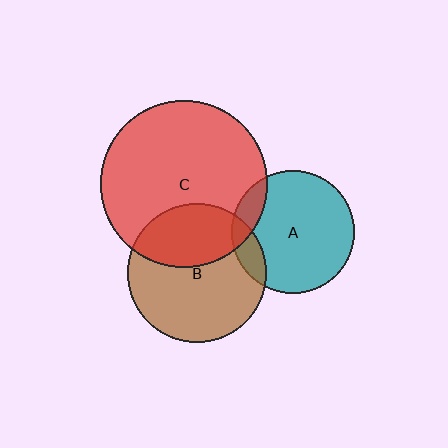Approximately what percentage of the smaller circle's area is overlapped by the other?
Approximately 10%.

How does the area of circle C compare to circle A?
Approximately 1.8 times.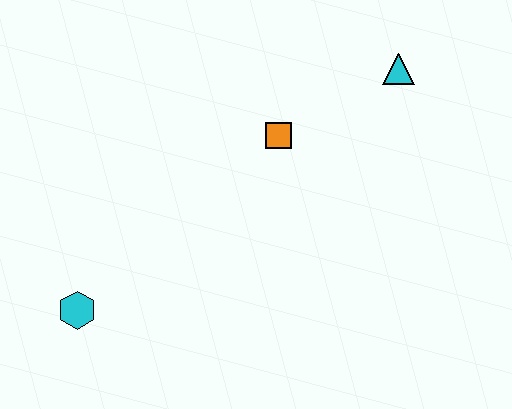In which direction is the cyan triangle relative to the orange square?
The cyan triangle is to the right of the orange square.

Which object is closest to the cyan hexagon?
The orange square is closest to the cyan hexagon.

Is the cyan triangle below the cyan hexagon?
No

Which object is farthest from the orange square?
The cyan hexagon is farthest from the orange square.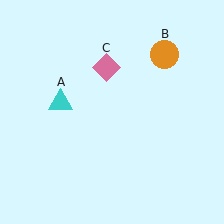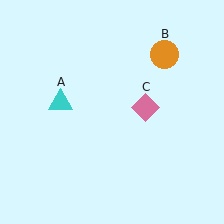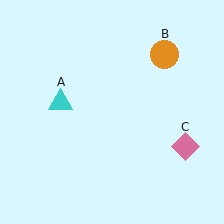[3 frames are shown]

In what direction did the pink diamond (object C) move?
The pink diamond (object C) moved down and to the right.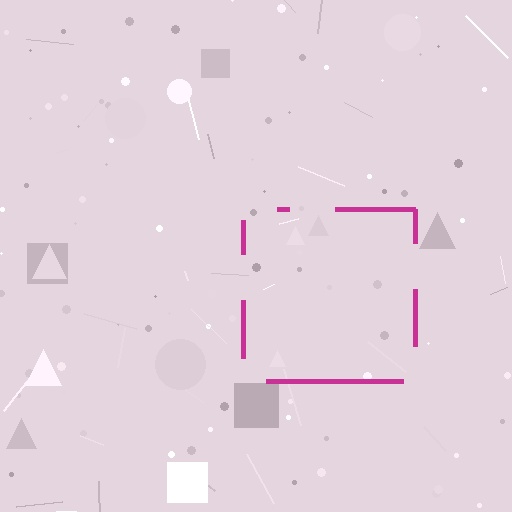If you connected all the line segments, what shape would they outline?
They would outline a square.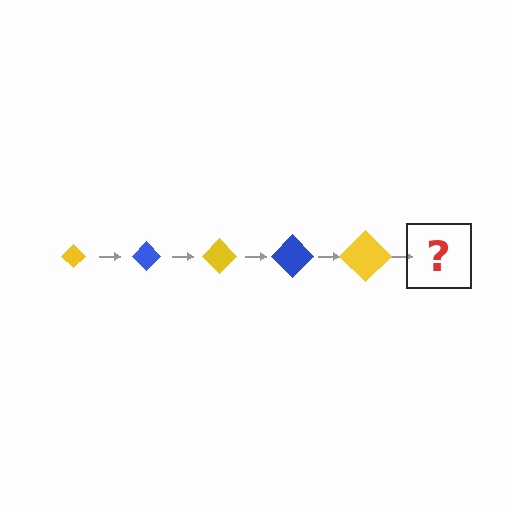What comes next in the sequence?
The next element should be a blue diamond, larger than the previous one.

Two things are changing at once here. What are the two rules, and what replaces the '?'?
The two rules are that the diamond grows larger each step and the color cycles through yellow and blue. The '?' should be a blue diamond, larger than the previous one.